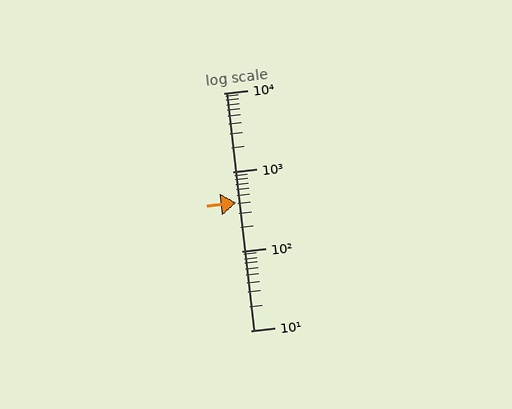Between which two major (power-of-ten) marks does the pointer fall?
The pointer is between 100 and 1000.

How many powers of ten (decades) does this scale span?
The scale spans 3 decades, from 10 to 10000.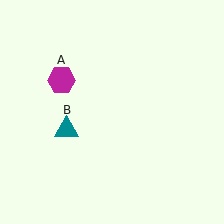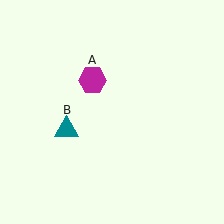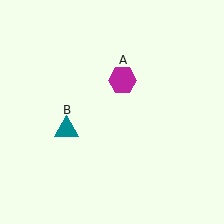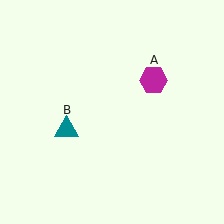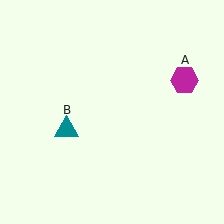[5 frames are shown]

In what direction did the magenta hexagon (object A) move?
The magenta hexagon (object A) moved right.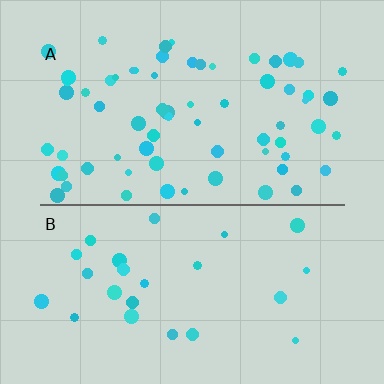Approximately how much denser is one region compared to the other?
Approximately 2.7× — region A over region B.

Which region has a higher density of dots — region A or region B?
A (the top).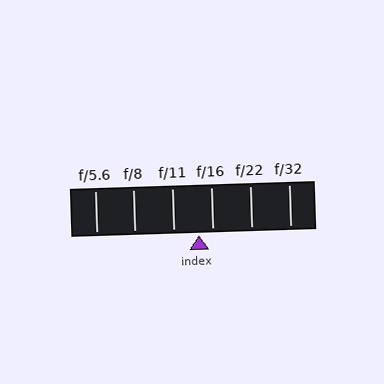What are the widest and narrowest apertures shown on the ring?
The widest aperture shown is f/5.6 and the narrowest is f/32.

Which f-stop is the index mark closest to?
The index mark is closest to f/16.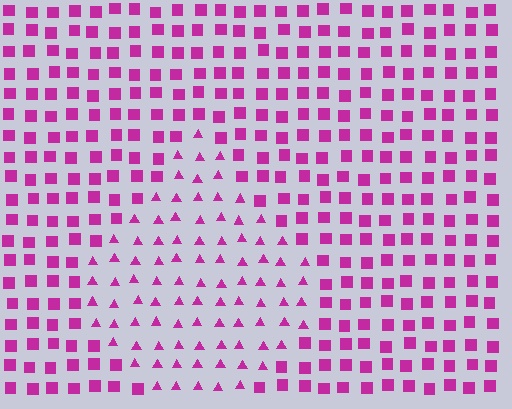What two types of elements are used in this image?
The image uses triangles inside the diamond region and squares outside it.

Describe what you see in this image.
The image is filled with small magenta elements arranged in a uniform grid. A diamond-shaped region contains triangles, while the surrounding area contains squares. The boundary is defined purely by the change in element shape.